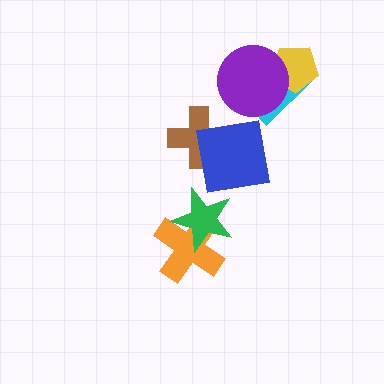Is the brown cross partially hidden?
Yes, it is partially covered by another shape.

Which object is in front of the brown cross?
The blue square is in front of the brown cross.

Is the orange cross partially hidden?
Yes, it is partially covered by another shape.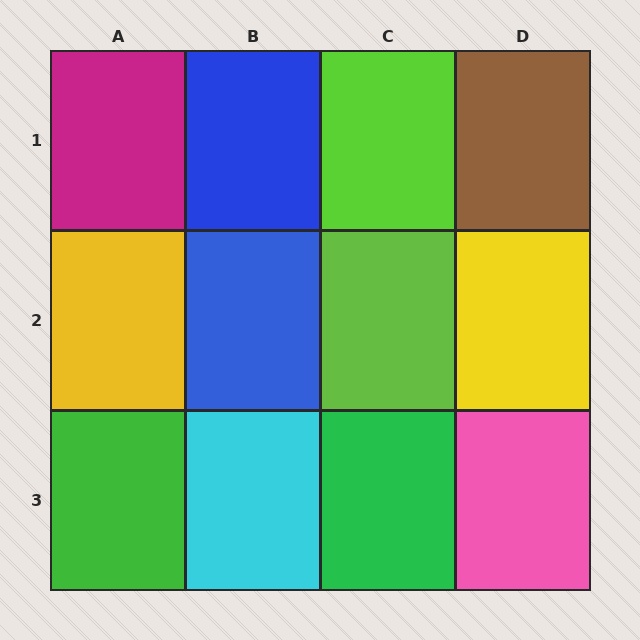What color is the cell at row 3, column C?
Green.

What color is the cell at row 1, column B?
Blue.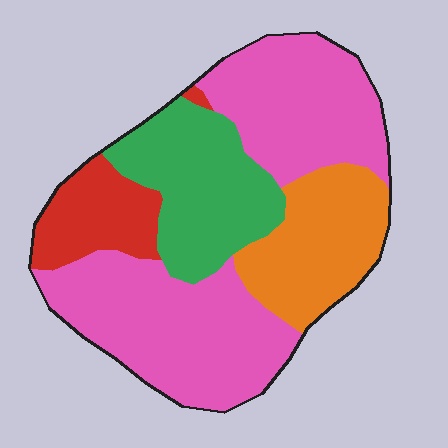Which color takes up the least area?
Red, at roughly 10%.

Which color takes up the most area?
Pink, at roughly 50%.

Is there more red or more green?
Green.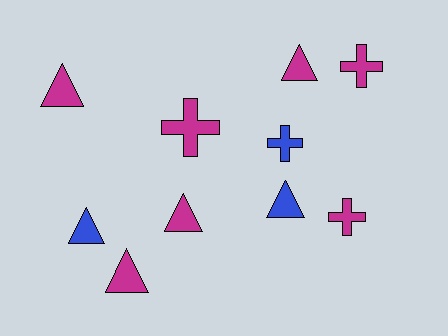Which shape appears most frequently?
Triangle, with 6 objects.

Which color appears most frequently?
Magenta, with 7 objects.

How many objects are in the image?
There are 10 objects.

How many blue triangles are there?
There are 2 blue triangles.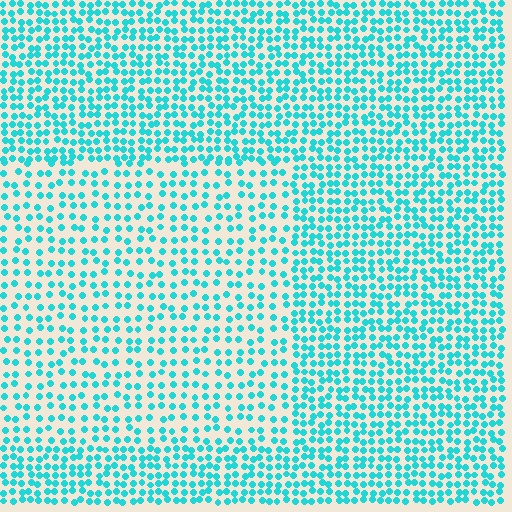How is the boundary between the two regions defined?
The boundary is defined by a change in element density (approximately 1.7x ratio). All elements are the same color, size, and shape.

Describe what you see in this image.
The image contains small cyan elements arranged at two different densities. A rectangle-shaped region is visible where the elements are less densely packed than the surrounding area.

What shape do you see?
I see a rectangle.